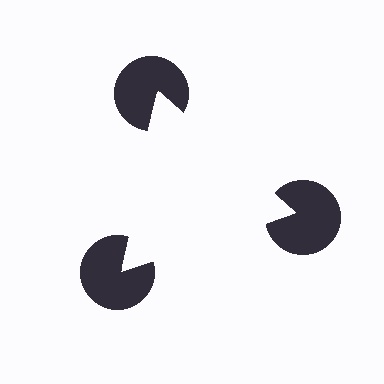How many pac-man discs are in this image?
There are 3 — one at each vertex of the illusory triangle.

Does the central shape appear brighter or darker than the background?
It typically appears slightly brighter than the background, even though no actual brightness change is drawn.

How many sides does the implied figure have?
3 sides.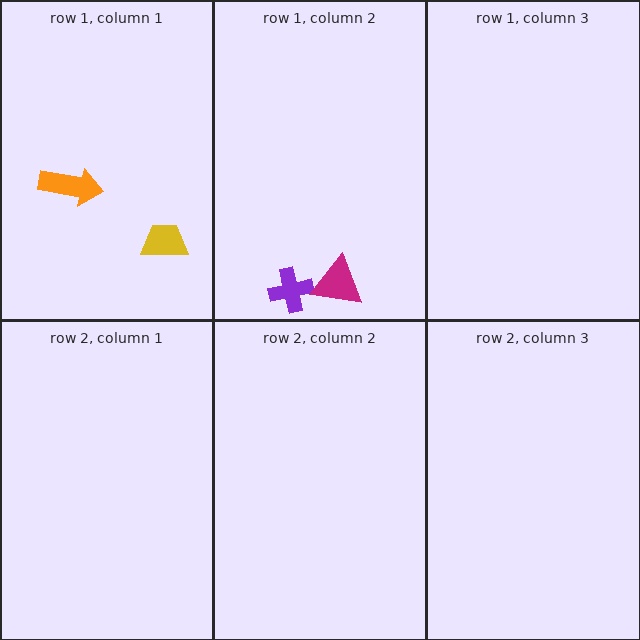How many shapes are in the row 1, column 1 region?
2.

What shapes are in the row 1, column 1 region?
The yellow trapezoid, the orange arrow.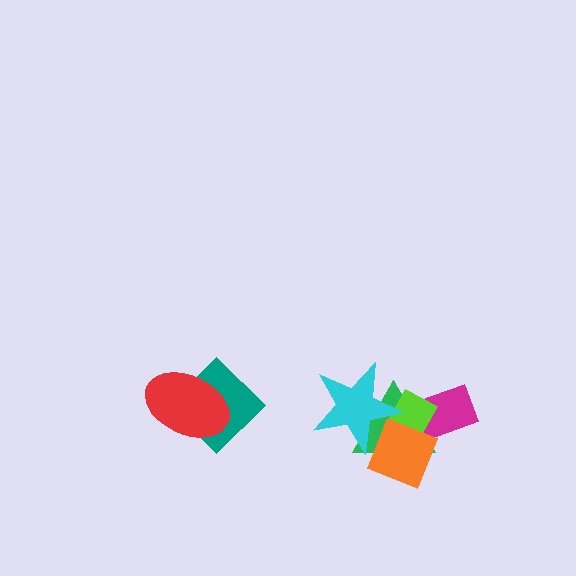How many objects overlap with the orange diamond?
4 objects overlap with the orange diamond.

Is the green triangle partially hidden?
Yes, it is partially covered by another shape.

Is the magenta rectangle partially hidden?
Yes, it is partially covered by another shape.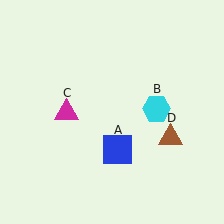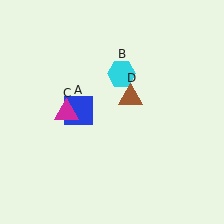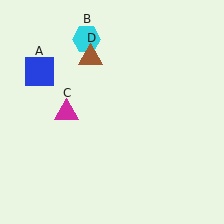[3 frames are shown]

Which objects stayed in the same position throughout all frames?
Magenta triangle (object C) remained stationary.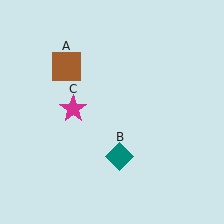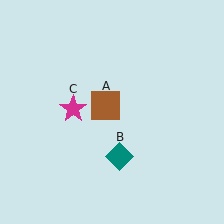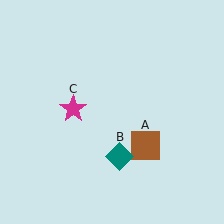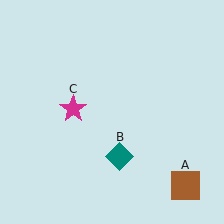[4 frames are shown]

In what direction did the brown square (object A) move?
The brown square (object A) moved down and to the right.